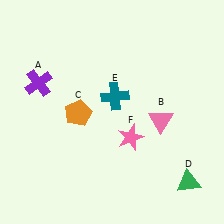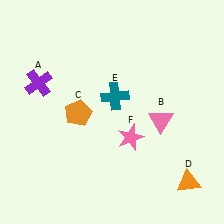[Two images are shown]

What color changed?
The triangle (D) changed from green in Image 1 to orange in Image 2.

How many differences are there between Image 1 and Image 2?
There is 1 difference between the two images.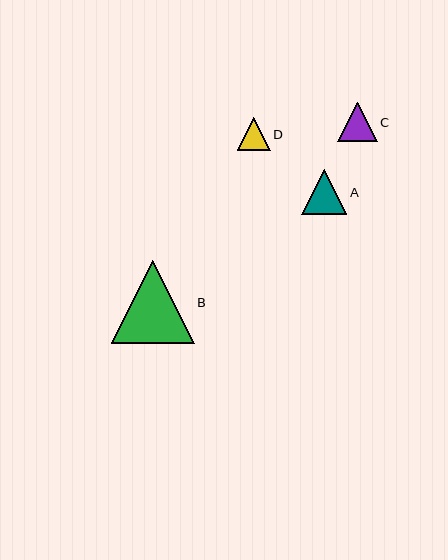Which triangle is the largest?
Triangle B is the largest with a size of approximately 83 pixels.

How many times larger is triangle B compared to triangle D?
Triangle B is approximately 2.5 times the size of triangle D.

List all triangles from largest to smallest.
From largest to smallest: B, A, C, D.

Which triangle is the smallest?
Triangle D is the smallest with a size of approximately 33 pixels.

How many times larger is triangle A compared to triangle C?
Triangle A is approximately 1.1 times the size of triangle C.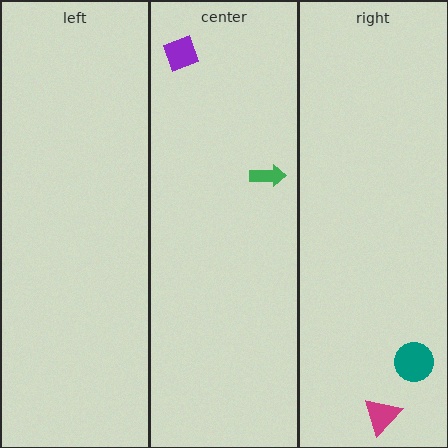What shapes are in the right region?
The magenta triangle, the teal circle.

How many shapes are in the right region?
2.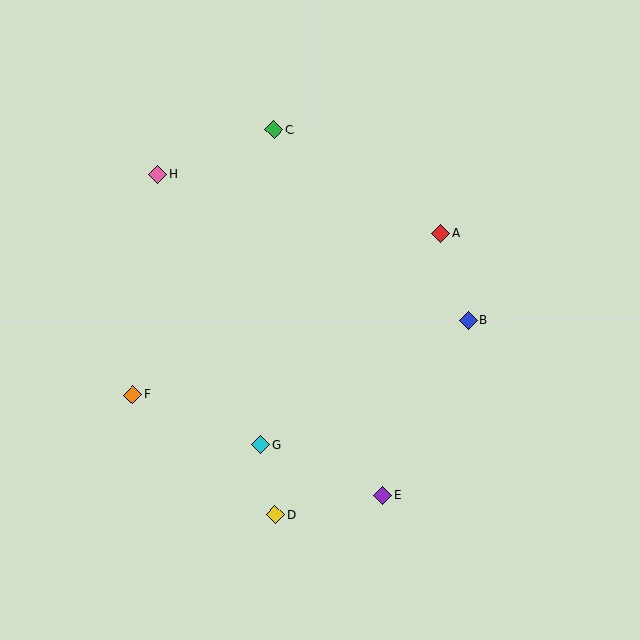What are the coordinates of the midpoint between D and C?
The midpoint between D and C is at (275, 323).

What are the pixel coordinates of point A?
Point A is at (440, 233).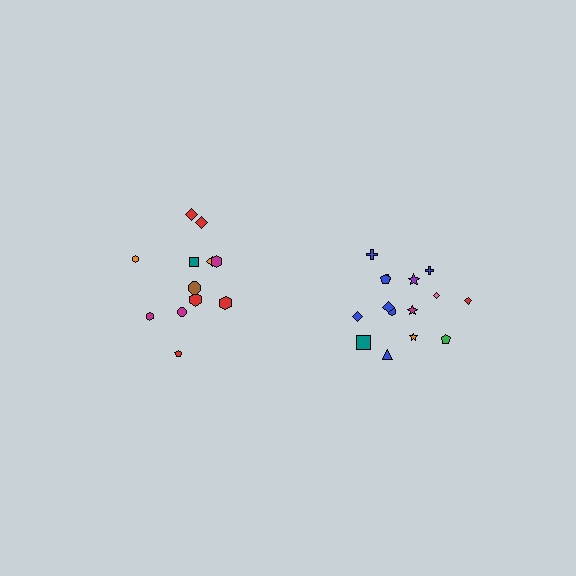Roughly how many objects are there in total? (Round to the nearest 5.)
Roughly 25 objects in total.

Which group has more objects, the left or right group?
The right group.